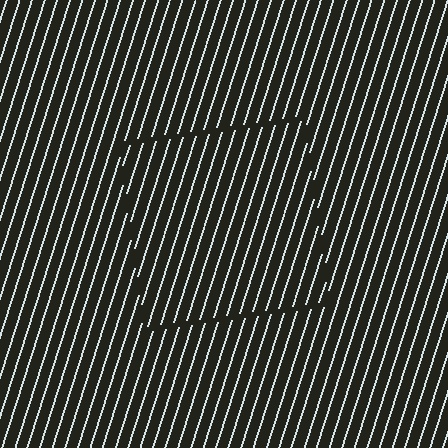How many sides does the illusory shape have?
4 sides — the line-ends trace a square.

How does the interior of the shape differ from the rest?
The interior of the shape contains the same grating, shifted by half a period — the contour is defined by the phase discontinuity where line-ends from the inner and outer gratings abut.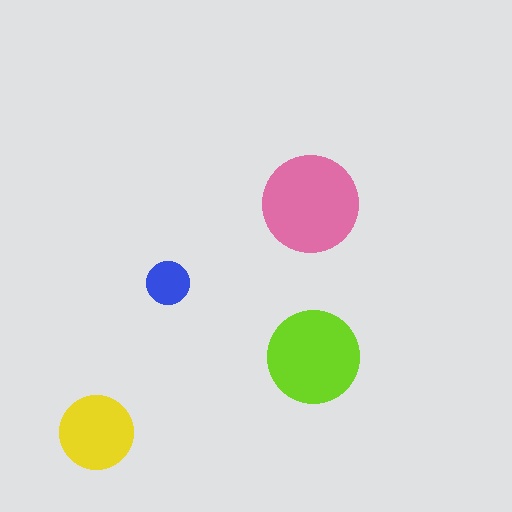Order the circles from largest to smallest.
the pink one, the lime one, the yellow one, the blue one.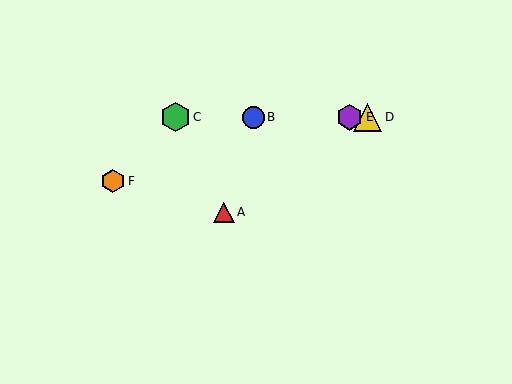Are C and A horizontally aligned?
No, C is at y≈117 and A is at y≈212.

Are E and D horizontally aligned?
Yes, both are at y≈117.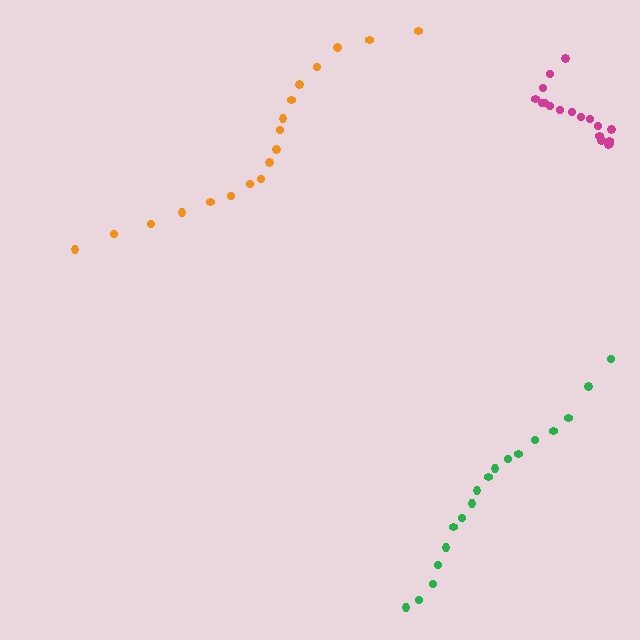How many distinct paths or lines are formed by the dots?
There are 3 distinct paths.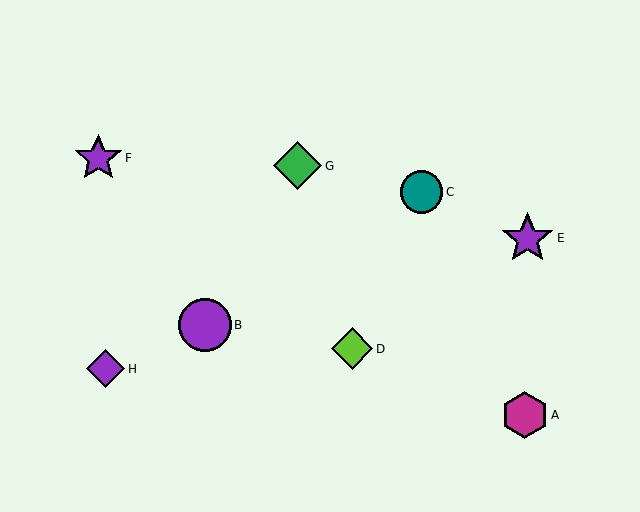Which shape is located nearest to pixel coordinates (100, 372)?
The purple diamond (labeled H) at (105, 369) is nearest to that location.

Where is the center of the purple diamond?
The center of the purple diamond is at (105, 369).